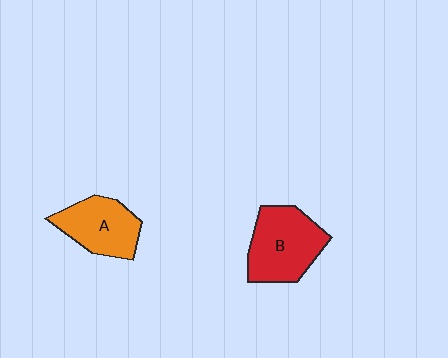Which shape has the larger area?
Shape B (red).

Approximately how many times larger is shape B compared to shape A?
Approximately 1.2 times.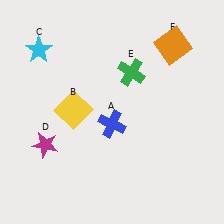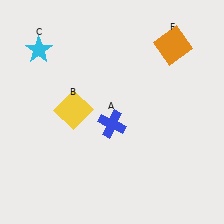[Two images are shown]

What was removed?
The magenta star (D), the green cross (E) were removed in Image 2.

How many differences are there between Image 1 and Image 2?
There are 2 differences between the two images.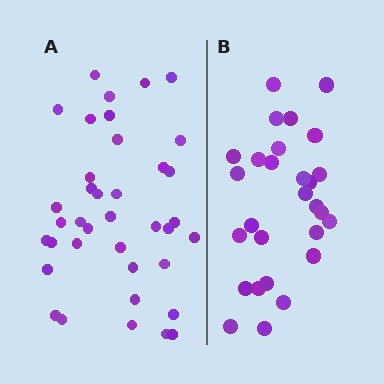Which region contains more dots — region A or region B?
Region A (the left region) has more dots.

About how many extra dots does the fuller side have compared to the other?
Region A has roughly 10 or so more dots than region B.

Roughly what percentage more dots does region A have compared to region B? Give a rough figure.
About 35% more.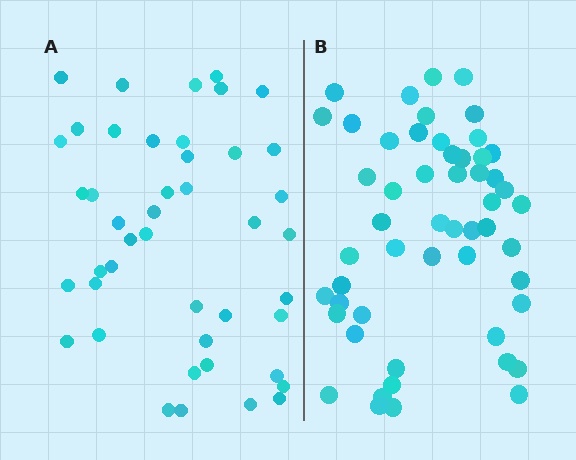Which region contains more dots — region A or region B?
Region B (the right region) has more dots.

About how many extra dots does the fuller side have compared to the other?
Region B has roughly 8 or so more dots than region A.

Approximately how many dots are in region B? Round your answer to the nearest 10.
About 50 dots. (The exact count is 53, which rounds to 50.)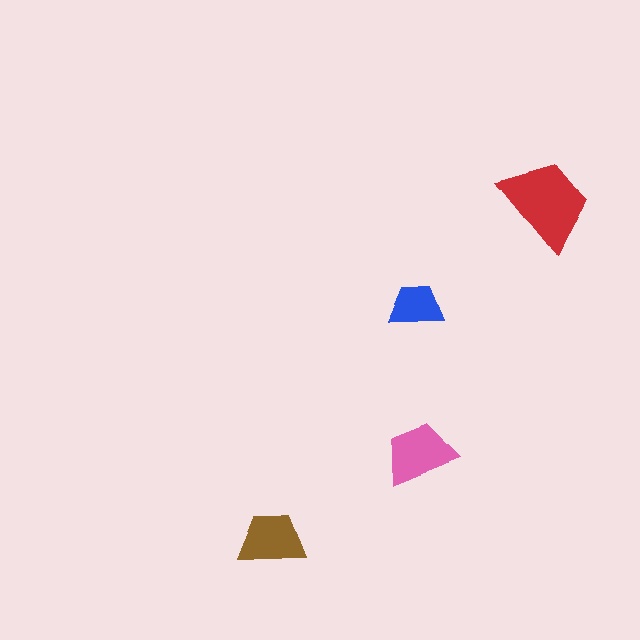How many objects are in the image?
There are 4 objects in the image.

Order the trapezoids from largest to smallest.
the red one, the pink one, the brown one, the blue one.